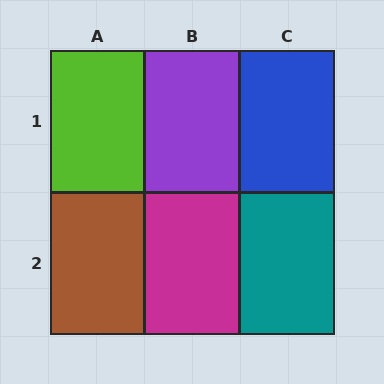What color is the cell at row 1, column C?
Blue.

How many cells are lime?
1 cell is lime.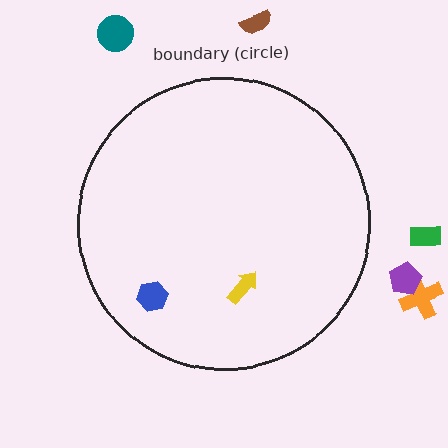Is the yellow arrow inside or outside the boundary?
Inside.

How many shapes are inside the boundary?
2 inside, 5 outside.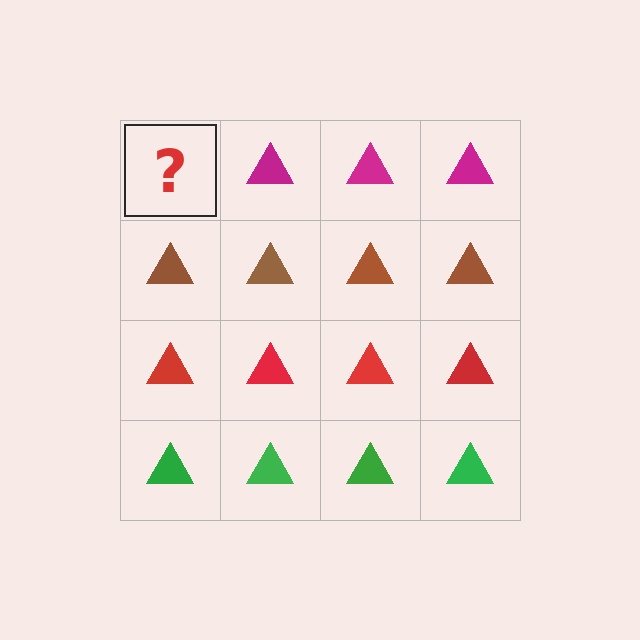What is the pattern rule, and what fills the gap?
The rule is that each row has a consistent color. The gap should be filled with a magenta triangle.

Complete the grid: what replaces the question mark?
The question mark should be replaced with a magenta triangle.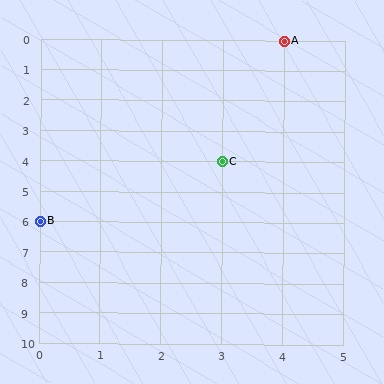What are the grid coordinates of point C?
Point C is at grid coordinates (3, 4).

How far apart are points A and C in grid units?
Points A and C are 1 column and 4 rows apart (about 4.1 grid units diagonally).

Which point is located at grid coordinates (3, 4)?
Point C is at (3, 4).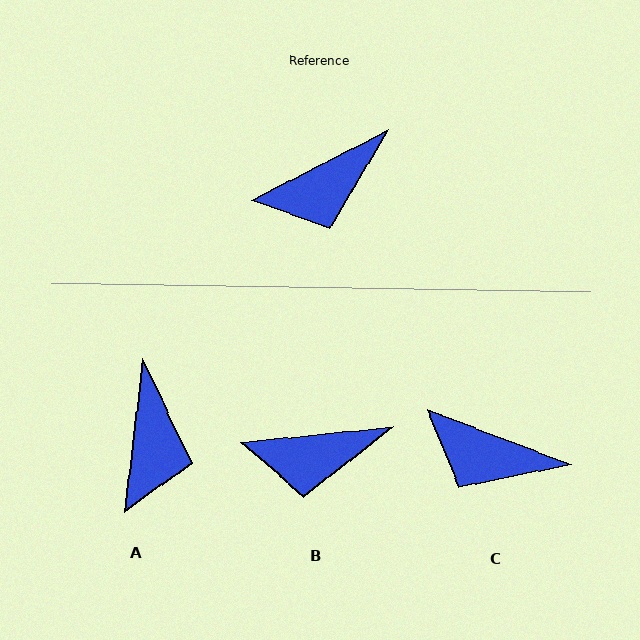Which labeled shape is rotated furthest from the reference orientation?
A, about 56 degrees away.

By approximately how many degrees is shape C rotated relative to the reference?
Approximately 48 degrees clockwise.